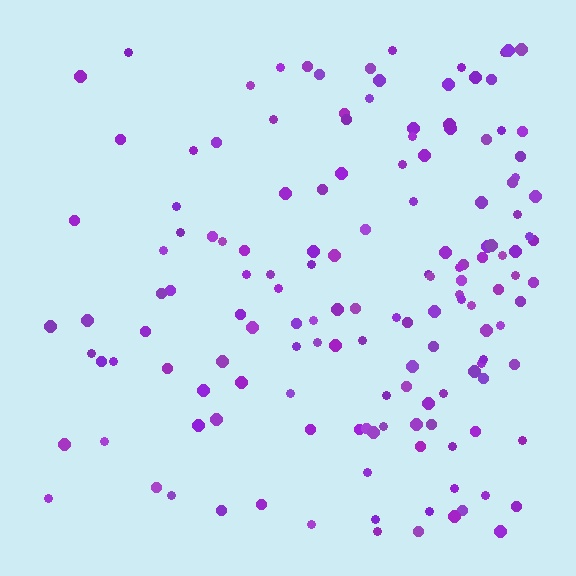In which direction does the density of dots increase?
From left to right, with the right side densest.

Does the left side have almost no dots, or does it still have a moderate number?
Still a moderate number, just noticeably fewer than the right.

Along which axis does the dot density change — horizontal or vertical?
Horizontal.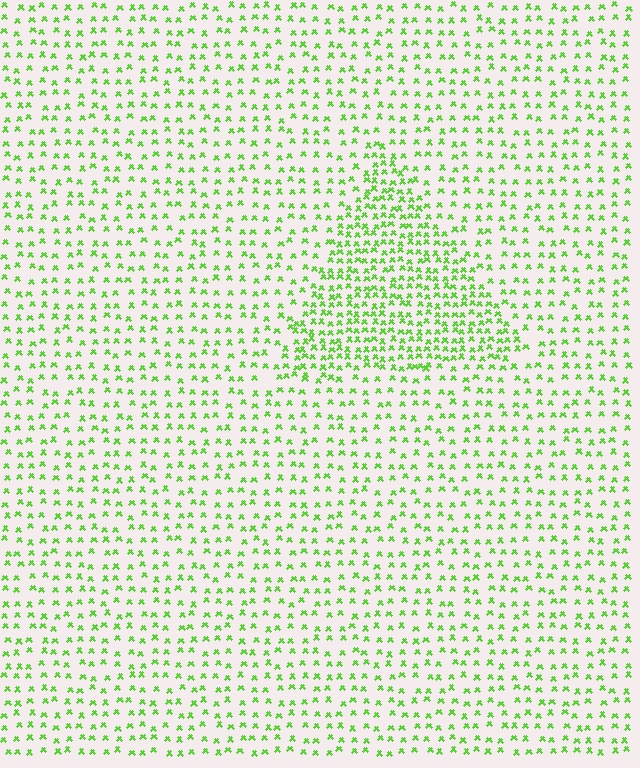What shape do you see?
I see a triangle.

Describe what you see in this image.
The image contains small lime elements arranged at two different densities. A triangle-shaped region is visible where the elements are more densely packed than the surrounding area.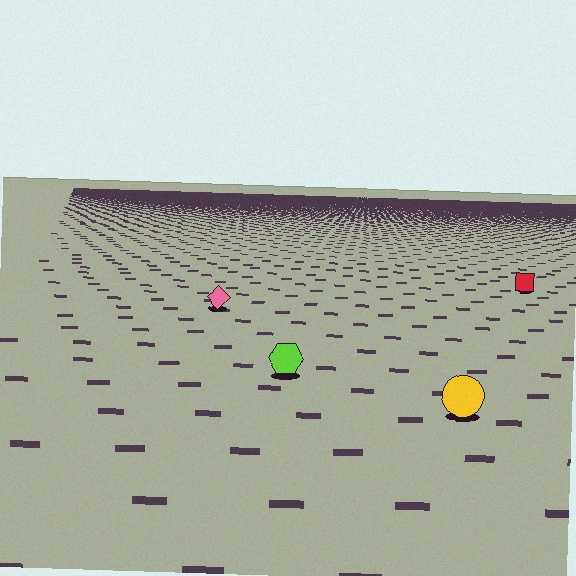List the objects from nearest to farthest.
From nearest to farthest: the yellow circle, the lime hexagon, the pink diamond, the red square.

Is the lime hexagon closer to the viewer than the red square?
Yes. The lime hexagon is closer — you can tell from the texture gradient: the ground texture is coarser near it.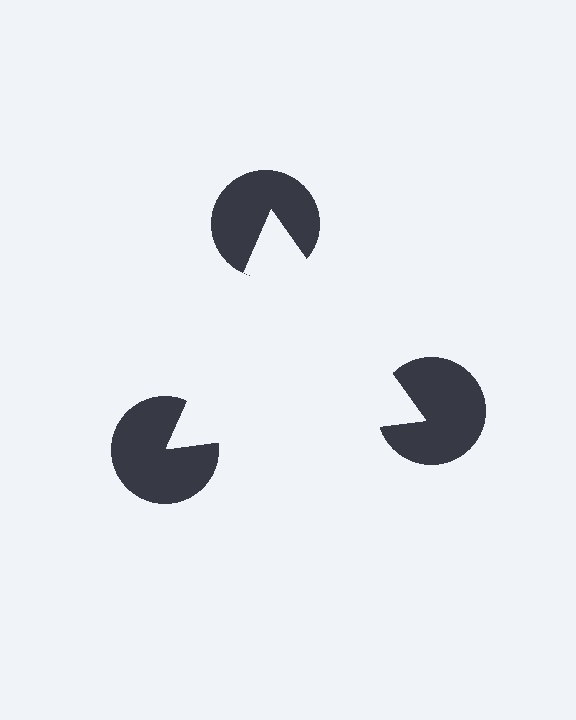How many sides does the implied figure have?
3 sides.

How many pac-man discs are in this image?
There are 3 — one at each vertex of the illusory triangle.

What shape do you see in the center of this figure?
An illusory triangle — its edges are inferred from the aligned wedge cuts in the pac-man discs, not physically drawn.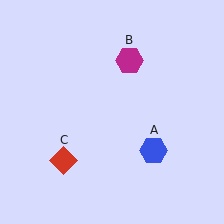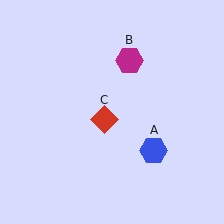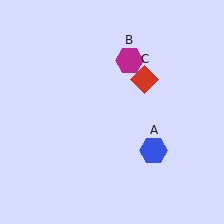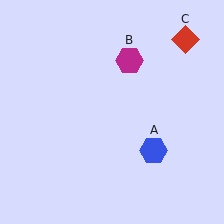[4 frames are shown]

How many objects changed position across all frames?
1 object changed position: red diamond (object C).